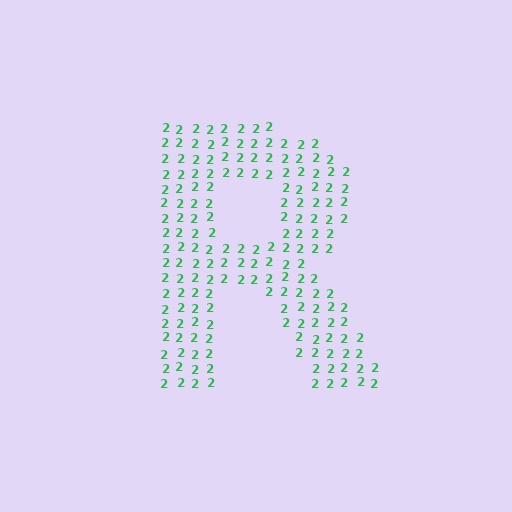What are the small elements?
The small elements are digit 2's.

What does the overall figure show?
The overall figure shows the letter R.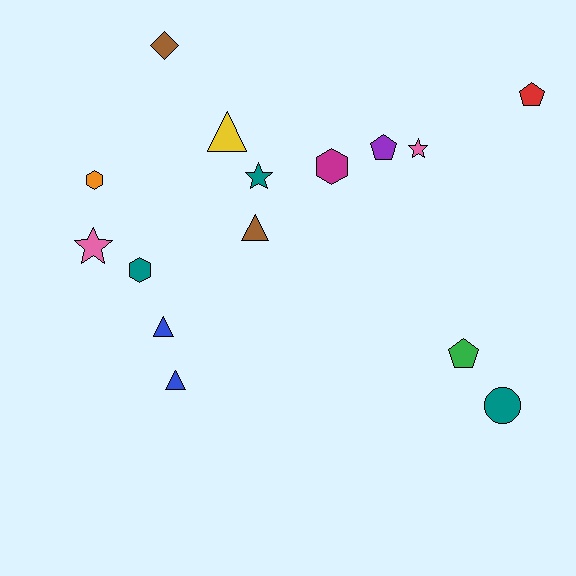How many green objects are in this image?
There is 1 green object.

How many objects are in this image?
There are 15 objects.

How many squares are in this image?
There are no squares.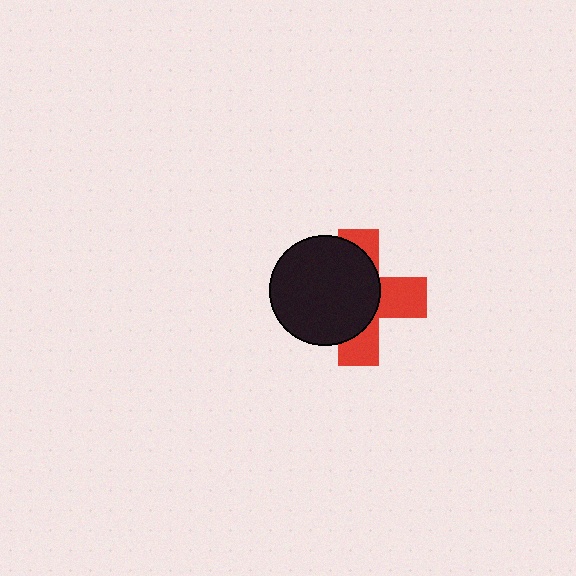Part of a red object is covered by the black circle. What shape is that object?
It is a cross.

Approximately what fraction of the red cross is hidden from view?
Roughly 57% of the red cross is hidden behind the black circle.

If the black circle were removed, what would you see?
You would see the complete red cross.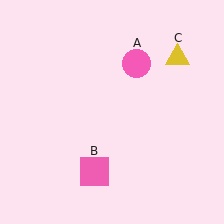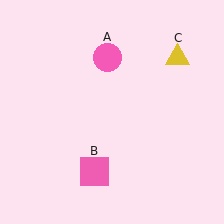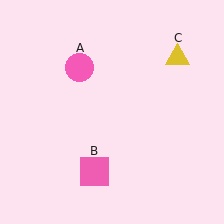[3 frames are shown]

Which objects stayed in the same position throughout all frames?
Pink square (object B) and yellow triangle (object C) remained stationary.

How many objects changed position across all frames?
1 object changed position: pink circle (object A).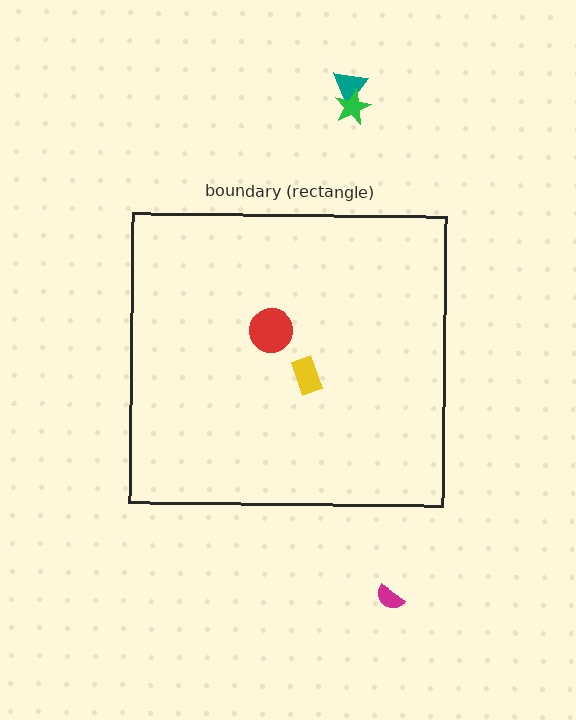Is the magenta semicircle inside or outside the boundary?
Outside.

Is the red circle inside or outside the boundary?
Inside.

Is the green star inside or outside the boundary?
Outside.